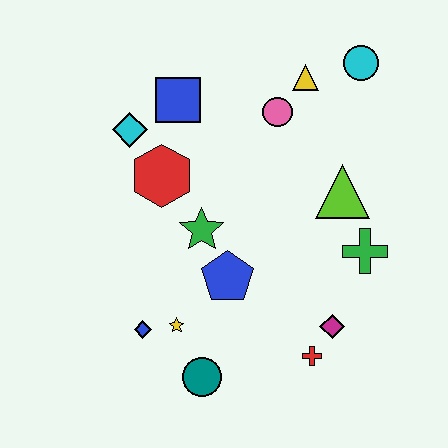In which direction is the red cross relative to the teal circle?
The red cross is to the right of the teal circle.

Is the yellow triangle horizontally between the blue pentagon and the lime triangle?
Yes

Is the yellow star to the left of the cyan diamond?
No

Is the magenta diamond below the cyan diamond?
Yes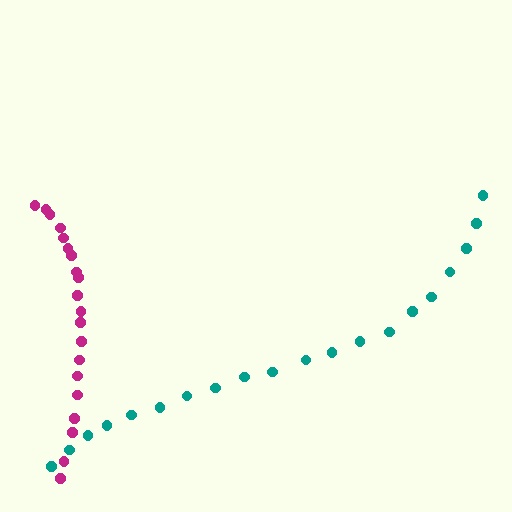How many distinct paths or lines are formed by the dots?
There are 2 distinct paths.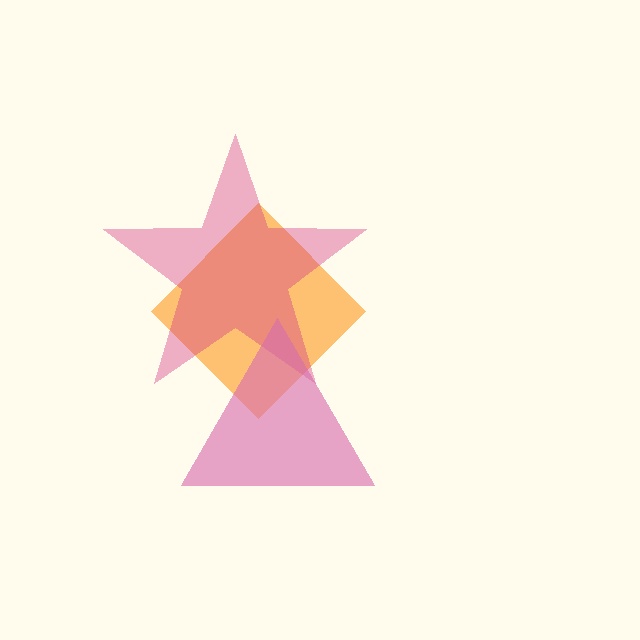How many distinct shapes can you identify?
There are 3 distinct shapes: an orange diamond, a magenta star, a pink triangle.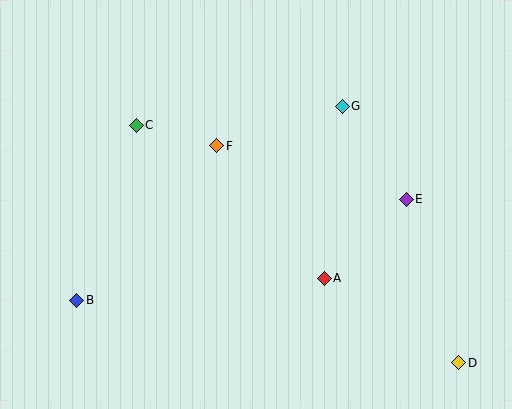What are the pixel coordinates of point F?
Point F is at (217, 146).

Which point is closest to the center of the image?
Point F at (217, 146) is closest to the center.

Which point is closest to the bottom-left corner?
Point B is closest to the bottom-left corner.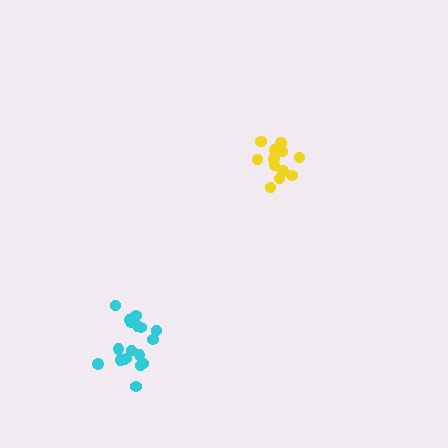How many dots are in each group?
Group 1: 12 dots, Group 2: 18 dots (30 total).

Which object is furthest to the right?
The yellow cluster is rightmost.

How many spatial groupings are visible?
There are 2 spatial groupings.